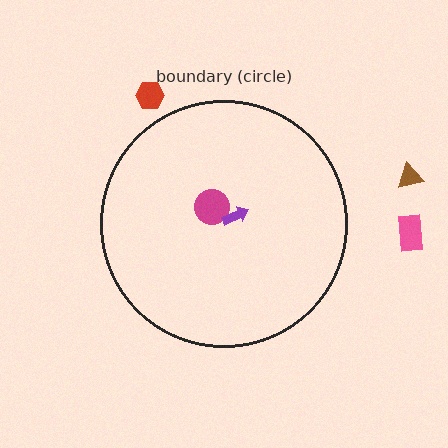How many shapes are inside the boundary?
2 inside, 3 outside.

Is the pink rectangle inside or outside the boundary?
Outside.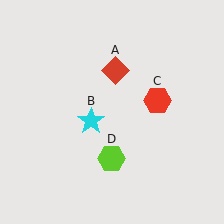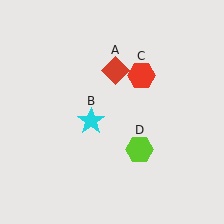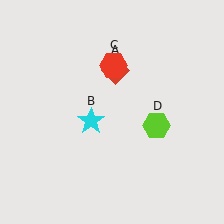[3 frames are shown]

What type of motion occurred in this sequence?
The red hexagon (object C), lime hexagon (object D) rotated counterclockwise around the center of the scene.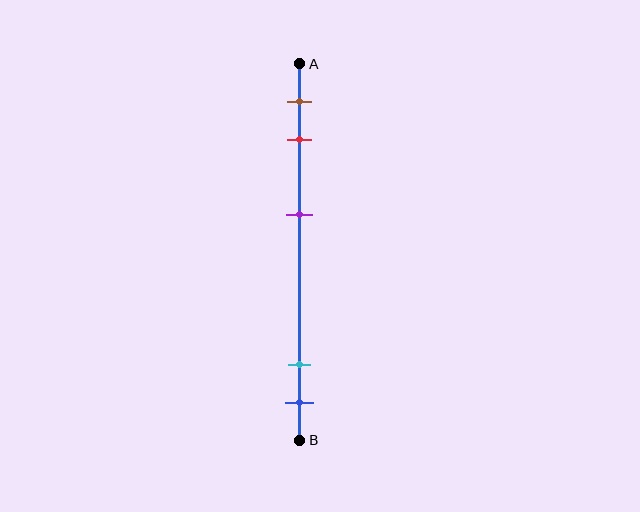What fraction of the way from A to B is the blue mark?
The blue mark is approximately 90% (0.9) of the way from A to B.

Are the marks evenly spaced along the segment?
No, the marks are not evenly spaced.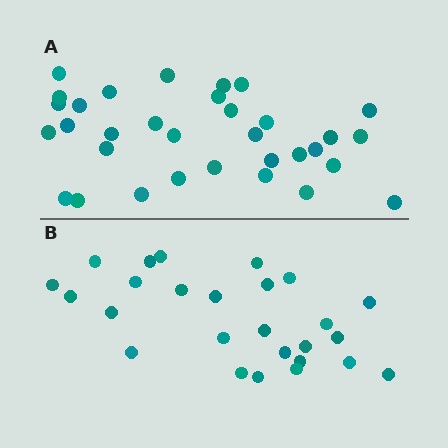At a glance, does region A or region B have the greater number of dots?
Region A (the top region) has more dots.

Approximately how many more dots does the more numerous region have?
Region A has roughly 8 or so more dots than region B.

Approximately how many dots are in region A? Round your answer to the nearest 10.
About 30 dots. (The exact count is 33, which rounds to 30.)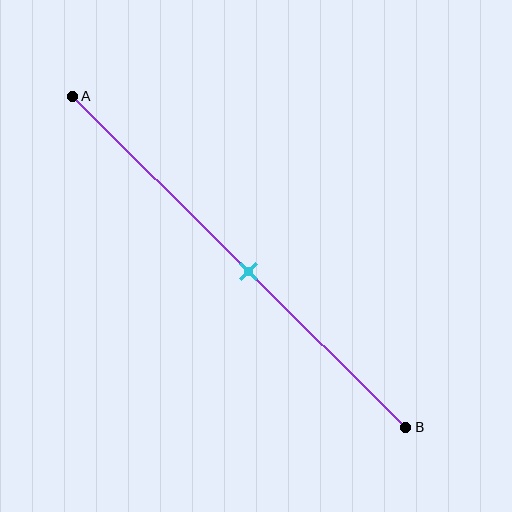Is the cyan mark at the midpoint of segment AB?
Yes, the mark is approximately at the midpoint.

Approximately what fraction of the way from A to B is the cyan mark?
The cyan mark is approximately 55% of the way from A to B.